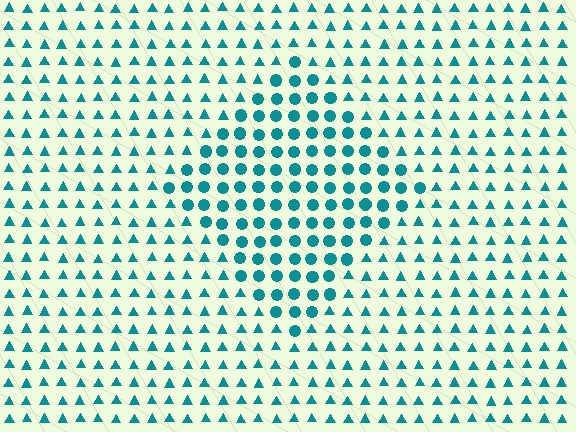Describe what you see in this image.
The image is filled with small teal elements arranged in a uniform grid. A diamond-shaped region contains circles, while the surrounding area contains triangles. The boundary is defined purely by the change in element shape.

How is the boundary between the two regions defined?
The boundary is defined by a change in element shape: circles inside vs. triangles outside. All elements share the same color and spacing.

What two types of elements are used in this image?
The image uses circles inside the diamond region and triangles outside it.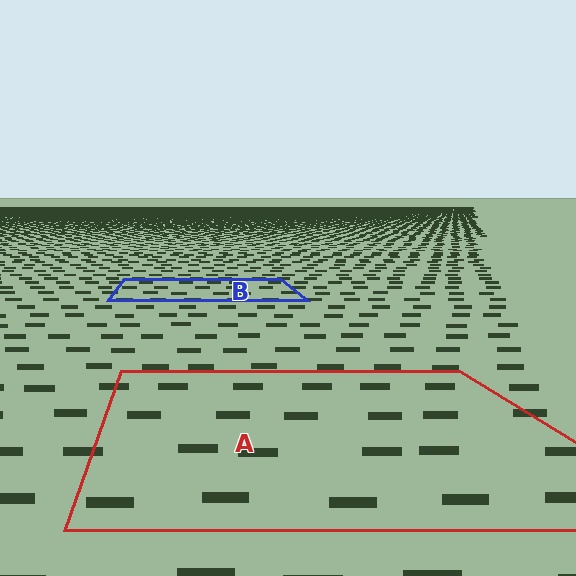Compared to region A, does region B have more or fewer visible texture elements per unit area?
Region B has more texture elements per unit area — they are packed more densely because it is farther away.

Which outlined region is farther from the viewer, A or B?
Region B is farther from the viewer — the texture elements inside it appear smaller and more densely packed.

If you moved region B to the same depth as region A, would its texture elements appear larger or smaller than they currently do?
They would appear larger. At a closer depth, the same texture elements are projected at a bigger on-screen size.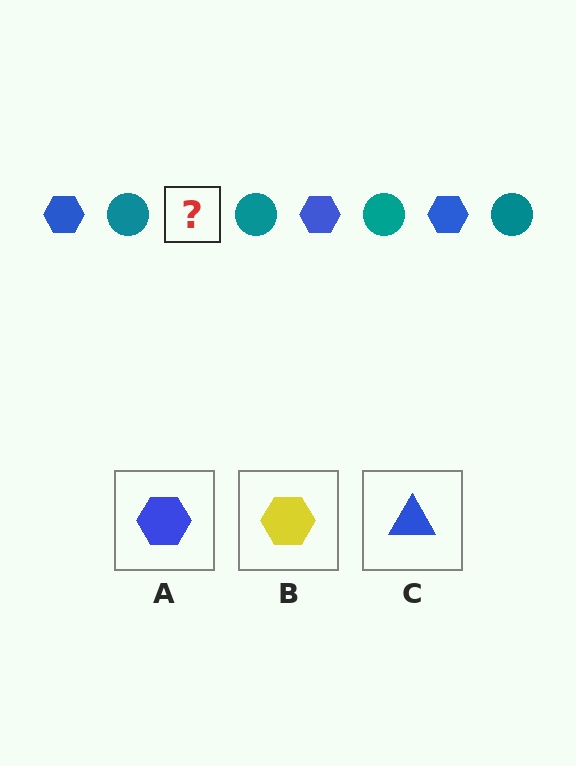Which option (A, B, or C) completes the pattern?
A.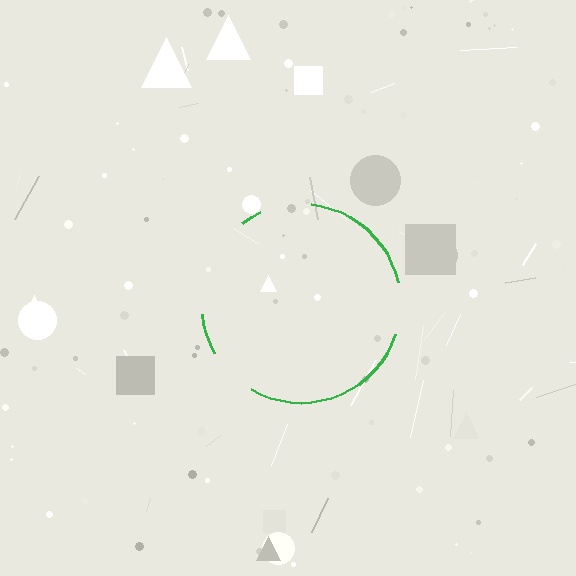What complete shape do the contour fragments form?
The contour fragments form a circle.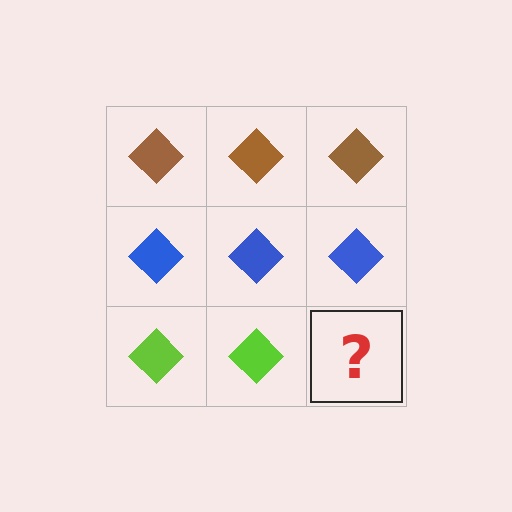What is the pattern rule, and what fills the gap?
The rule is that each row has a consistent color. The gap should be filled with a lime diamond.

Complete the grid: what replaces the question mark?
The question mark should be replaced with a lime diamond.